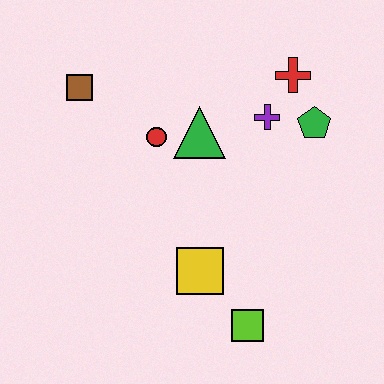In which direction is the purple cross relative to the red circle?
The purple cross is to the right of the red circle.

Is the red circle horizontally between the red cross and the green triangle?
No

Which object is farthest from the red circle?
The lime square is farthest from the red circle.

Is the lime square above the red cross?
No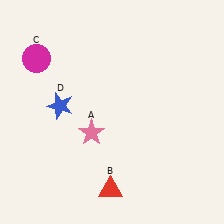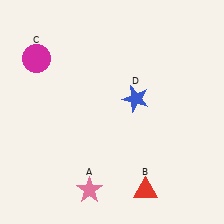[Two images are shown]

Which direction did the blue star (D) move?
The blue star (D) moved right.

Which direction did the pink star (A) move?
The pink star (A) moved down.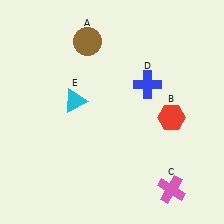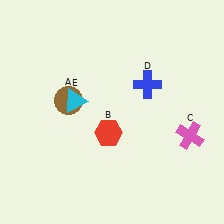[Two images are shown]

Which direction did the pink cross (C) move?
The pink cross (C) moved up.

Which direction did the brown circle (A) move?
The brown circle (A) moved down.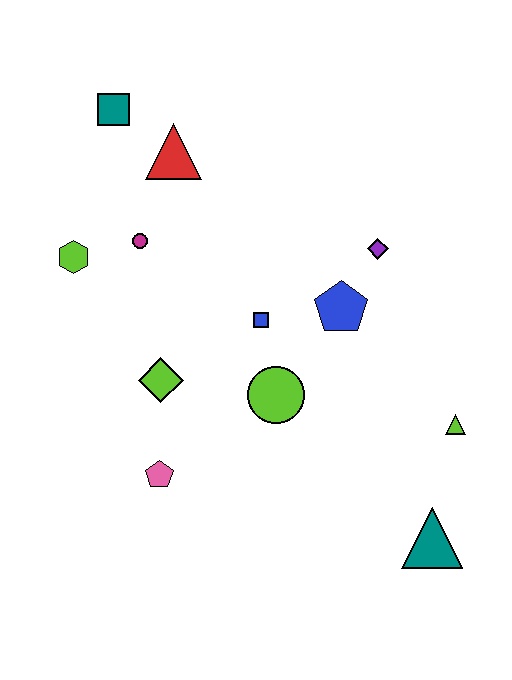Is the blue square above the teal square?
No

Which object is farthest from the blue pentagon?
The teal square is farthest from the blue pentagon.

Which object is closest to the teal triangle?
The lime triangle is closest to the teal triangle.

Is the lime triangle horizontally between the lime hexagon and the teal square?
No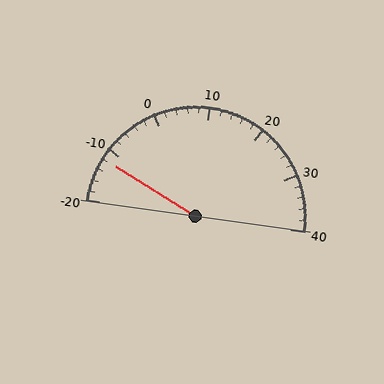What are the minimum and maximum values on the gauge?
The gauge ranges from -20 to 40.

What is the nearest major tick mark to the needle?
The nearest major tick mark is -10.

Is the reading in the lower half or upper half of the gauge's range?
The reading is in the lower half of the range (-20 to 40).